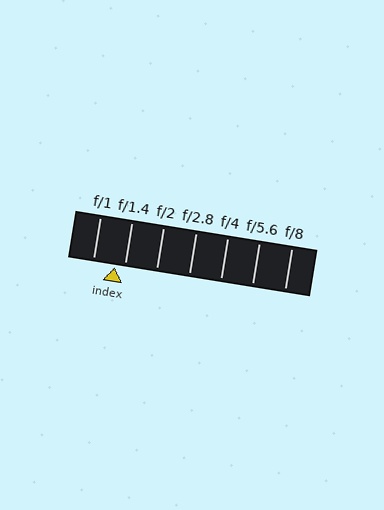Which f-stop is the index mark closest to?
The index mark is closest to f/1.4.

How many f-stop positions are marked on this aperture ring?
There are 7 f-stop positions marked.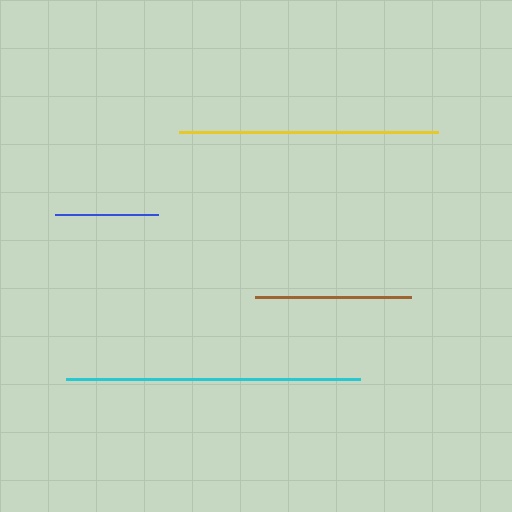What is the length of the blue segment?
The blue segment is approximately 103 pixels long.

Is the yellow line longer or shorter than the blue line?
The yellow line is longer than the blue line.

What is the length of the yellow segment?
The yellow segment is approximately 259 pixels long.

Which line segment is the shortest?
The blue line is the shortest at approximately 103 pixels.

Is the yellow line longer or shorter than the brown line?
The yellow line is longer than the brown line.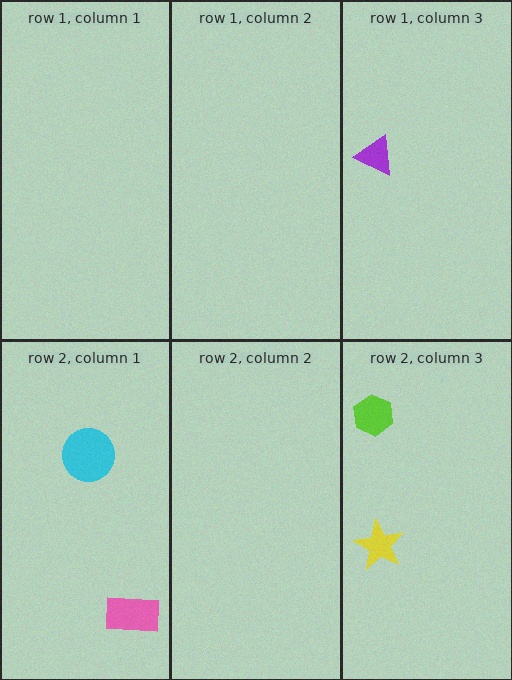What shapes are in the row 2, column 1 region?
The cyan circle, the pink rectangle.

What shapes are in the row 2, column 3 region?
The yellow star, the lime hexagon.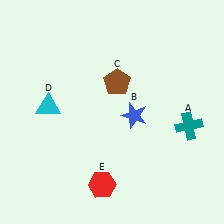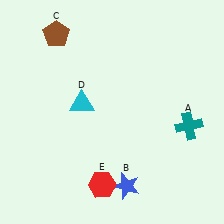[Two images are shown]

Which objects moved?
The objects that moved are: the blue star (B), the brown pentagon (C), the cyan triangle (D).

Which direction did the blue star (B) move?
The blue star (B) moved down.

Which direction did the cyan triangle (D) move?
The cyan triangle (D) moved right.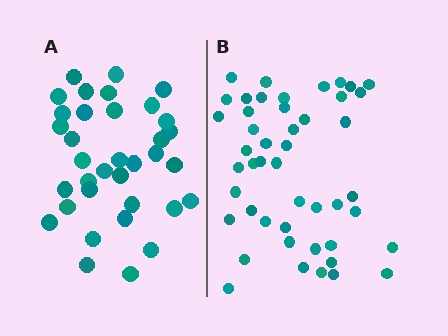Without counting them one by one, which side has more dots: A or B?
Region B (the right region) has more dots.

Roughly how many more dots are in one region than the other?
Region B has roughly 12 or so more dots than region A.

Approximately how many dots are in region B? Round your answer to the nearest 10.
About 50 dots. (The exact count is 47, which rounds to 50.)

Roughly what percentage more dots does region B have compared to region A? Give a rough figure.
About 35% more.